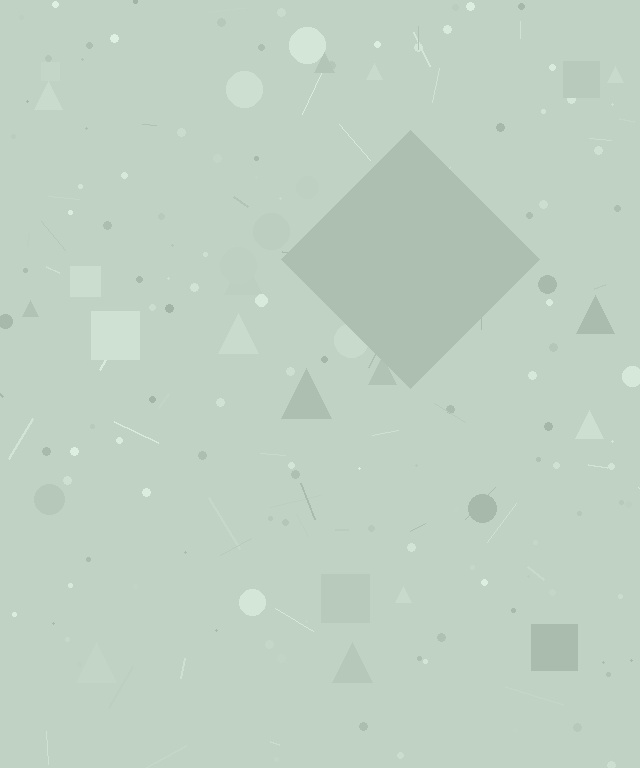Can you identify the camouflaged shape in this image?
The camouflaged shape is a diamond.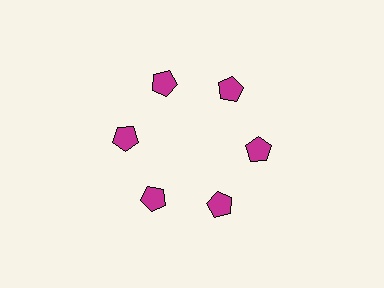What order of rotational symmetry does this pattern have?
This pattern has 6-fold rotational symmetry.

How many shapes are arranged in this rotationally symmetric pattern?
There are 6 shapes, arranged in 6 groups of 1.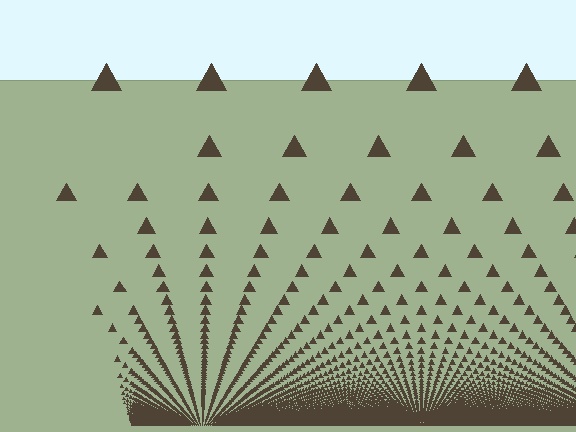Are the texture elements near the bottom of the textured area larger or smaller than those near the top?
Smaller. The gradient is inverted — elements near the bottom are smaller and denser.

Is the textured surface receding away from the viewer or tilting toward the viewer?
The surface appears to tilt toward the viewer. Texture elements get larger and sparser toward the top.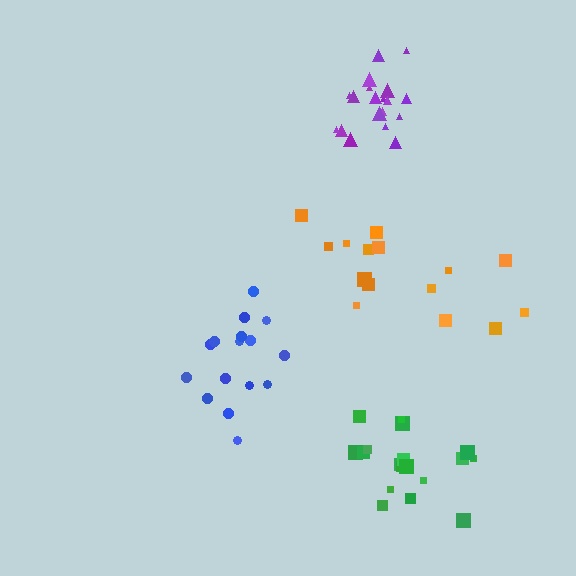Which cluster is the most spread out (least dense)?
Orange.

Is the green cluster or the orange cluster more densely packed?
Green.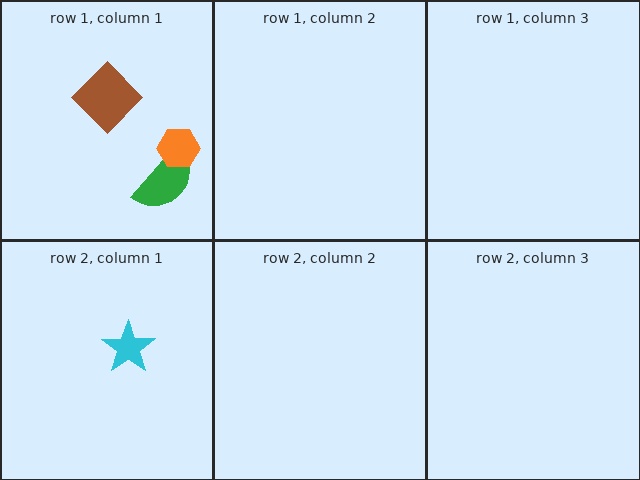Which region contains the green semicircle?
The row 1, column 1 region.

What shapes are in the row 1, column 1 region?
The brown diamond, the green semicircle, the orange hexagon.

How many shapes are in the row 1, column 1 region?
3.